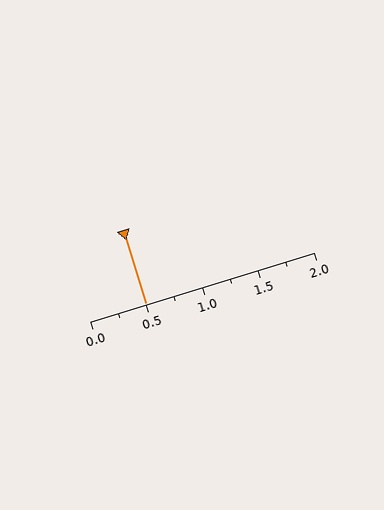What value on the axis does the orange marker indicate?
The marker indicates approximately 0.5.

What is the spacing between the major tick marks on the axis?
The major ticks are spaced 0.5 apart.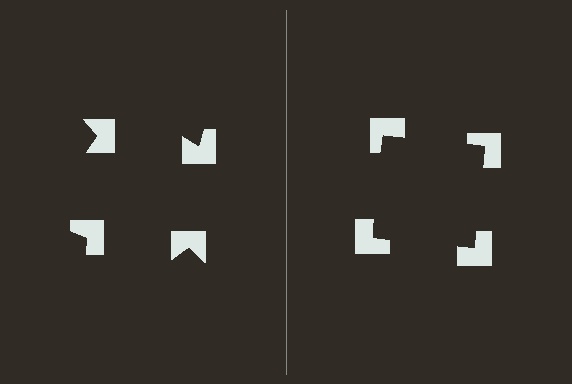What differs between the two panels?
The notched squares are positioned identically on both sides; only the wedge orientations differ. On the right they align to a square; on the left they are misaligned.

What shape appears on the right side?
An illusory square.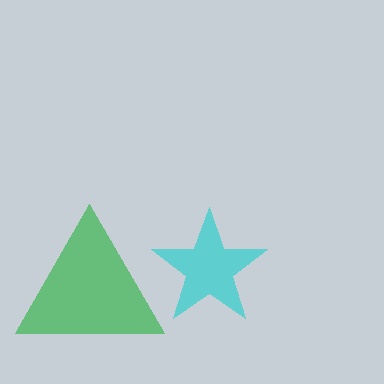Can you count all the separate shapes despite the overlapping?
Yes, there are 2 separate shapes.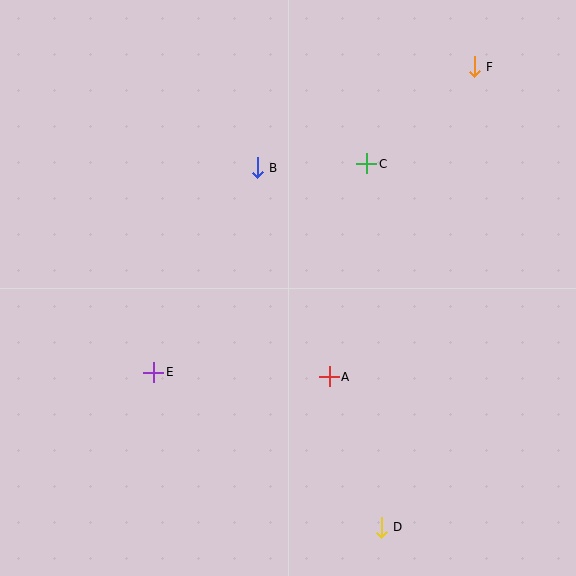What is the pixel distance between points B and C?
The distance between B and C is 109 pixels.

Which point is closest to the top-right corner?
Point F is closest to the top-right corner.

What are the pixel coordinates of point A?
Point A is at (329, 377).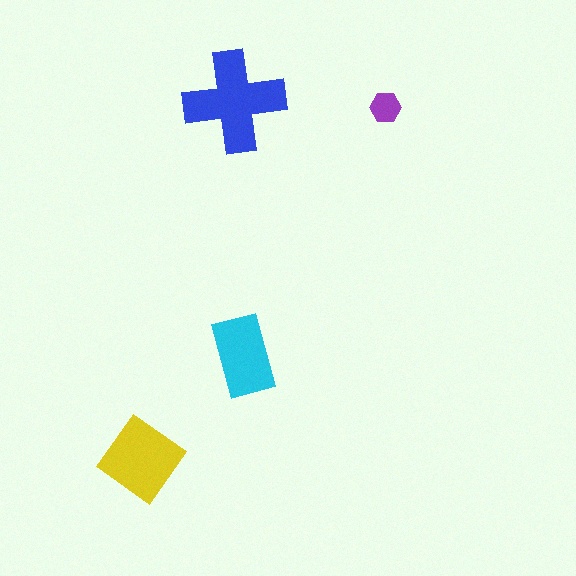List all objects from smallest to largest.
The purple hexagon, the cyan rectangle, the yellow diamond, the blue cross.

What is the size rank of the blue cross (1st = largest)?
1st.